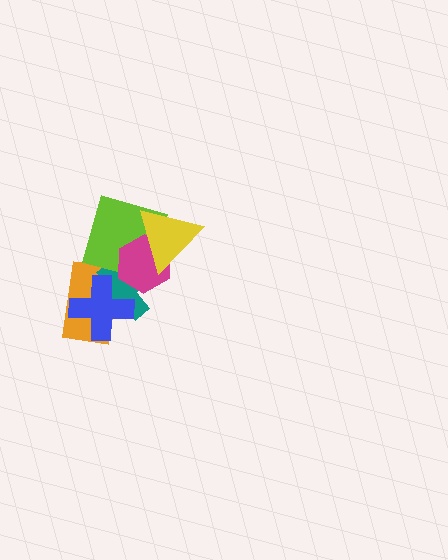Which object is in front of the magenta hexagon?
The yellow triangle is in front of the magenta hexagon.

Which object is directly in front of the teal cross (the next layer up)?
The blue cross is directly in front of the teal cross.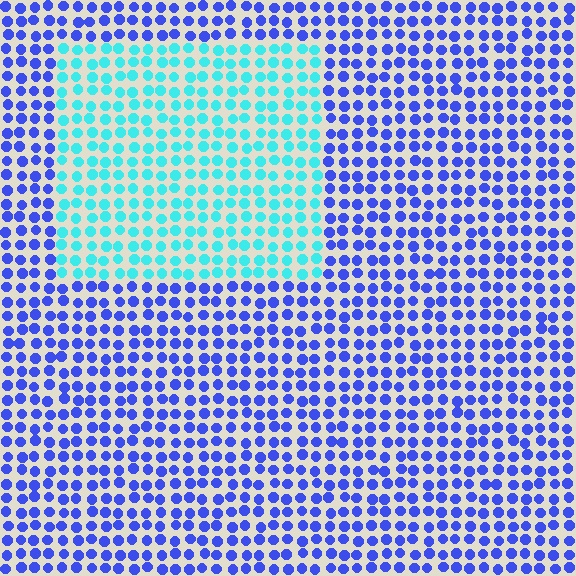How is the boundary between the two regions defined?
The boundary is defined purely by a slight shift in hue (about 55 degrees). Spacing, size, and orientation are identical on both sides.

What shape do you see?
I see a rectangle.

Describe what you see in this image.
The image is filled with small blue elements in a uniform arrangement. A rectangle-shaped region is visible where the elements are tinted to a slightly different hue, forming a subtle color boundary.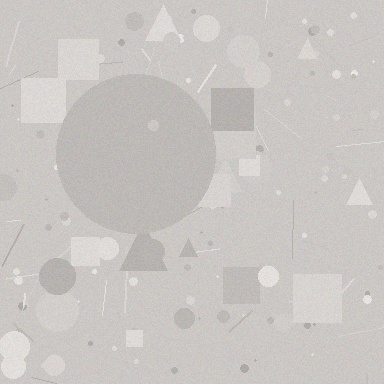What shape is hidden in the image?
A circle is hidden in the image.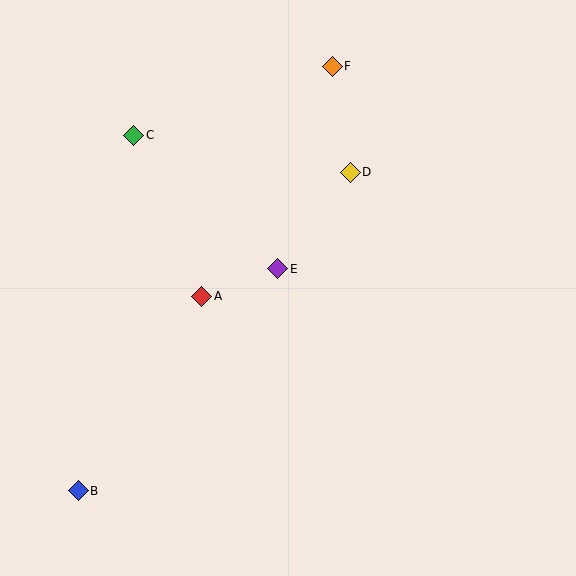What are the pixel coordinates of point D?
Point D is at (350, 172).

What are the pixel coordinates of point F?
Point F is at (332, 66).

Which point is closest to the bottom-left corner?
Point B is closest to the bottom-left corner.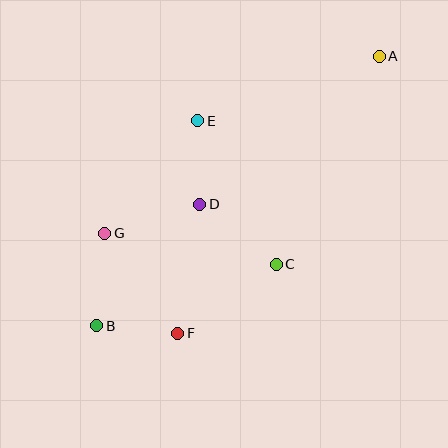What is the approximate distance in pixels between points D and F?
The distance between D and F is approximately 131 pixels.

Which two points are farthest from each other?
Points A and B are farthest from each other.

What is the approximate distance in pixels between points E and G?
The distance between E and G is approximately 146 pixels.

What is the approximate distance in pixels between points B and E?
The distance between B and E is approximately 229 pixels.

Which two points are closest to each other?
Points B and F are closest to each other.